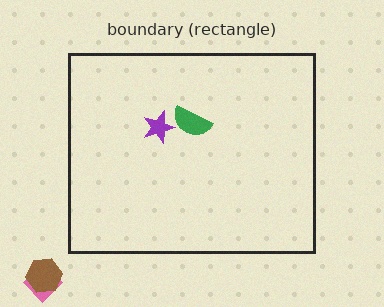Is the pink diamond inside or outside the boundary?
Outside.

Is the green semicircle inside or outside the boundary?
Inside.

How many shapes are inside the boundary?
2 inside, 2 outside.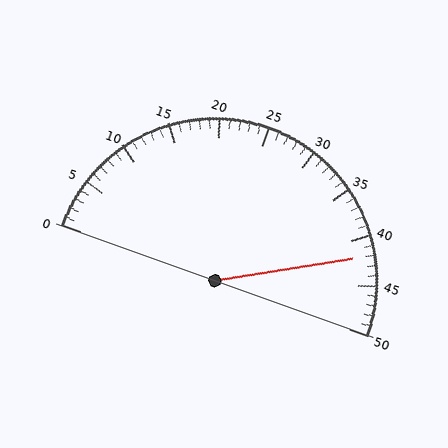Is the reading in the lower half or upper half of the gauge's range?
The reading is in the upper half of the range (0 to 50).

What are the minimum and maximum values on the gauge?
The gauge ranges from 0 to 50.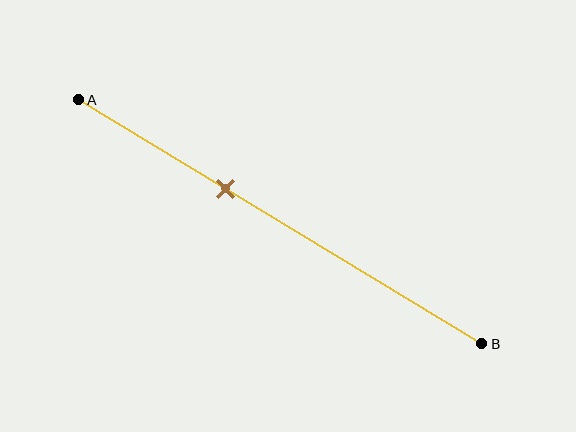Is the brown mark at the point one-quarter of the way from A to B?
No, the mark is at about 35% from A, not at the 25% one-quarter point.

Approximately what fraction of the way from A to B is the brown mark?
The brown mark is approximately 35% of the way from A to B.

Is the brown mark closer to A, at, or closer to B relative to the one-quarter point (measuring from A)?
The brown mark is closer to point B than the one-quarter point of segment AB.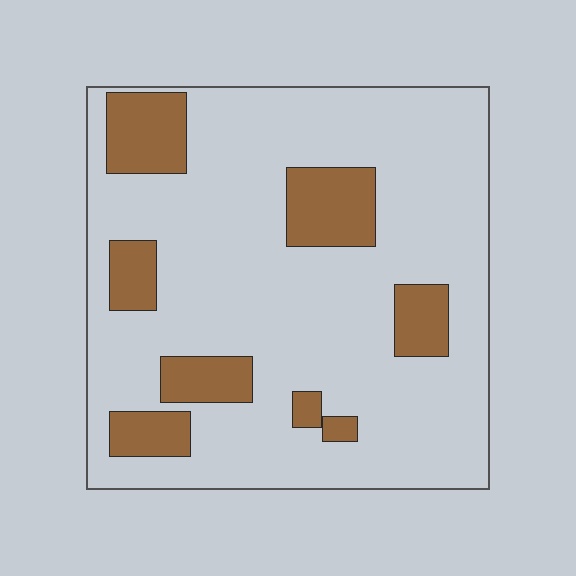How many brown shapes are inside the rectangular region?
8.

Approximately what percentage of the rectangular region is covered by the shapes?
Approximately 20%.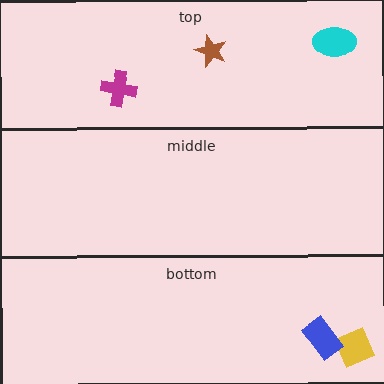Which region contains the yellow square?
The bottom region.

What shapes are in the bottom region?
The yellow square, the blue rectangle.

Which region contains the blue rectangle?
The bottom region.